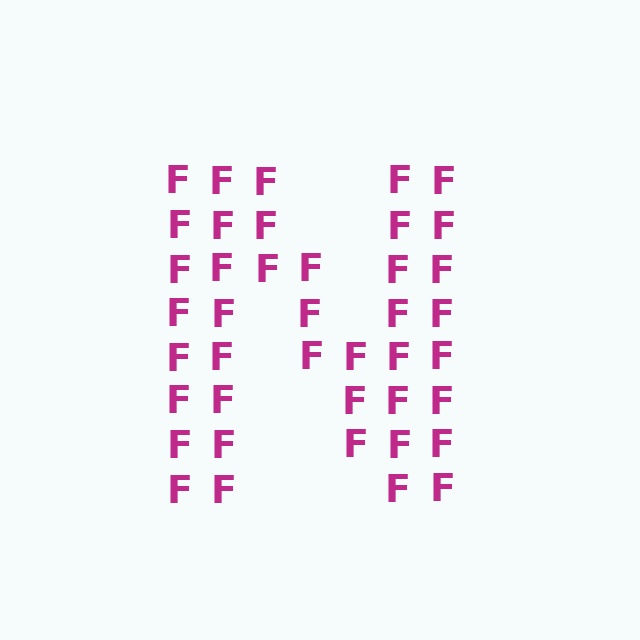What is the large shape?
The large shape is the letter N.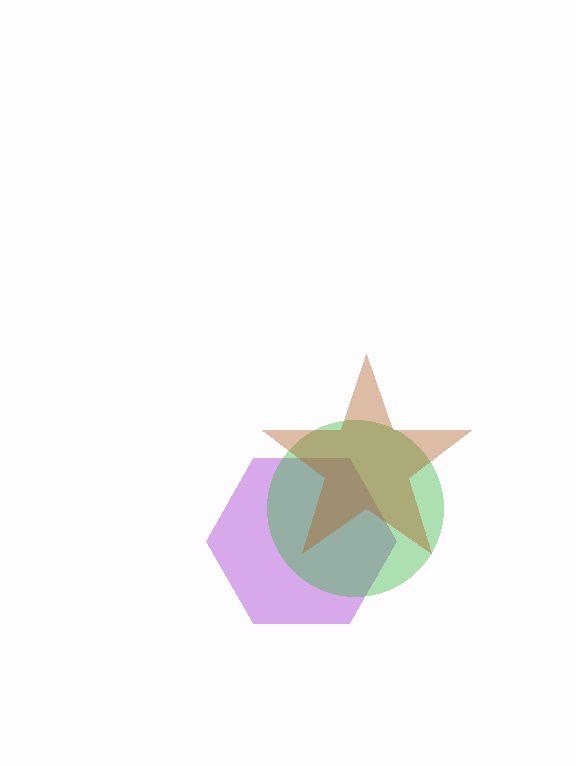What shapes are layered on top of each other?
The layered shapes are: a purple hexagon, a green circle, a brown star.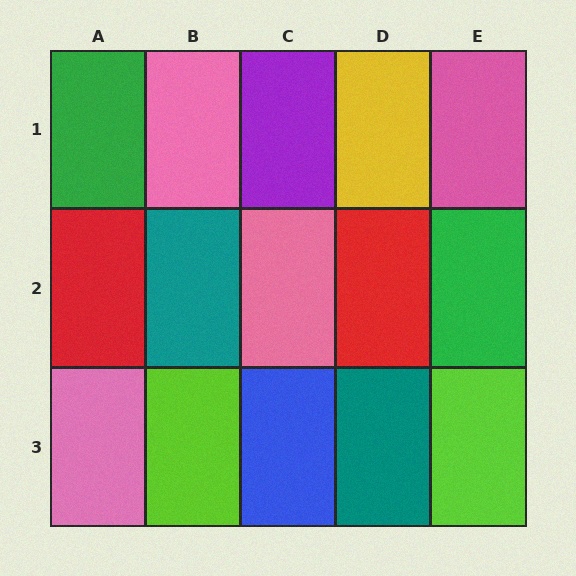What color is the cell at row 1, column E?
Pink.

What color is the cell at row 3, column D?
Teal.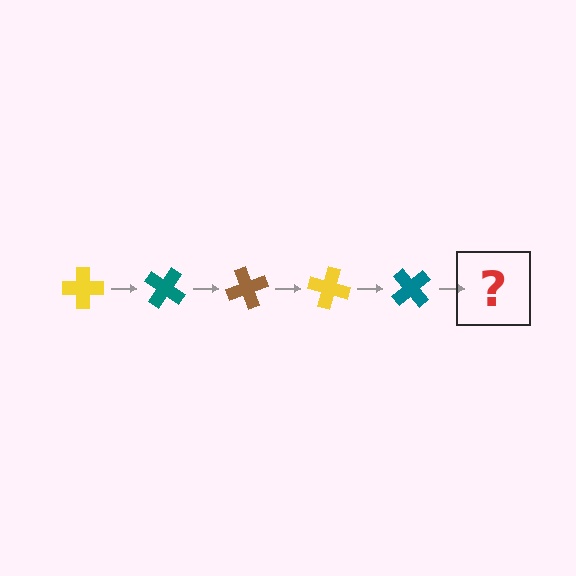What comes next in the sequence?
The next element should be a brown cross, rotated 175 degrees from the start.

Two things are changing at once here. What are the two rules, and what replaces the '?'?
The two rules are that it rotates 35 degrees each step and the color cycles through yellow, teal, and brown. The '?' should be a brown cross, rotated 175 degrees from the start.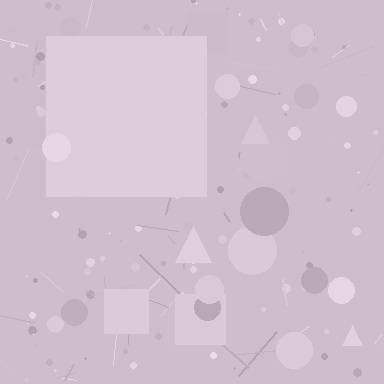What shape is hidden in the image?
A square is hidden in the image.